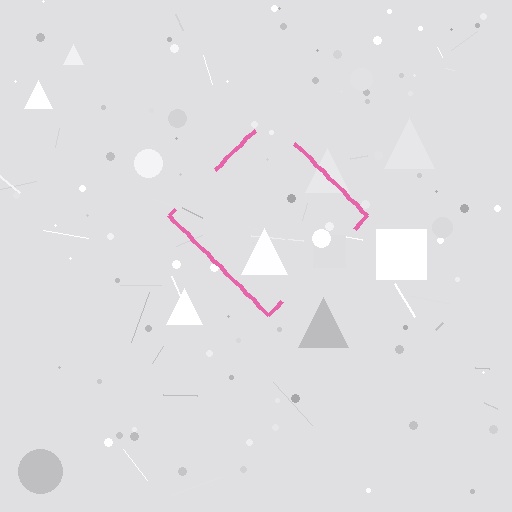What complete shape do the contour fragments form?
The contour fragments form a diamond.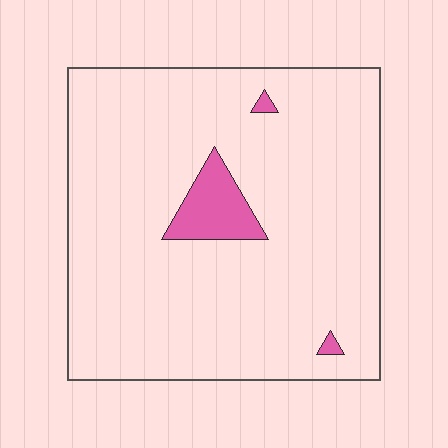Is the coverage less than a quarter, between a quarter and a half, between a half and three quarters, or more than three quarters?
Less than a quarter.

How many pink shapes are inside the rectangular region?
3.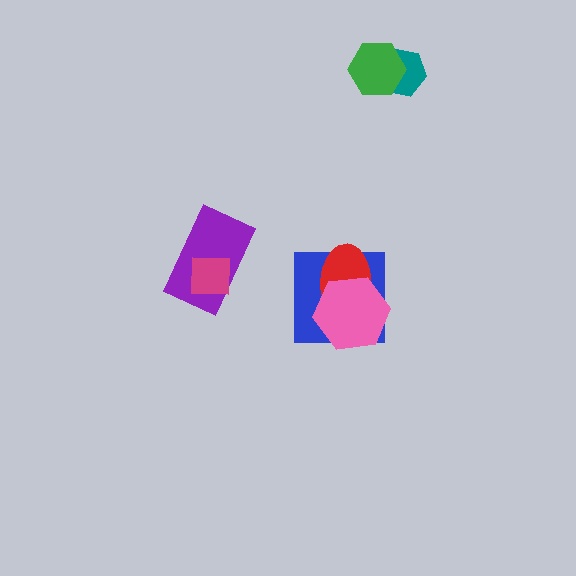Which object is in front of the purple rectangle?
The magenta square is in front of the purple rectangle.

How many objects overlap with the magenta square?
1 object overlaps with the magenta square.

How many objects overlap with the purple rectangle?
1 object overlaps with the purple rectangle.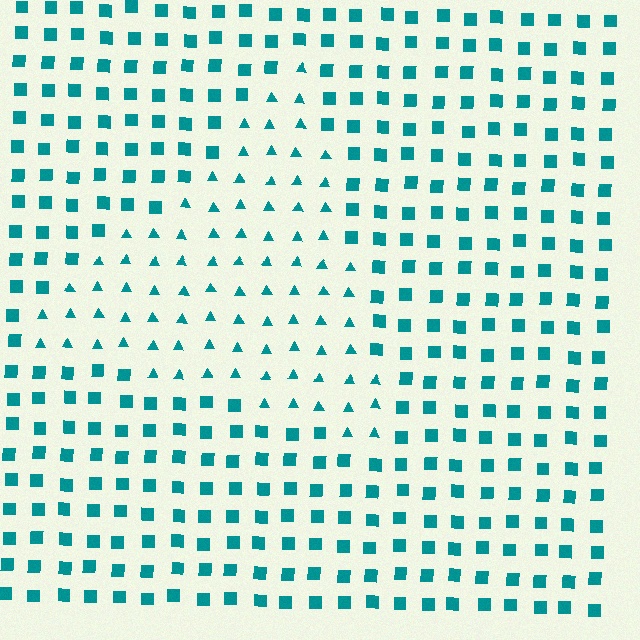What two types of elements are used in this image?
The image uses triangles inside the triangle region and squares outside it.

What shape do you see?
I see a triangle.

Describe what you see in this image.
The image is filled with small teal elements arranged in a uniform grid. A triangle-shaped region contains triangles, while the surrounding area contains squares. The boundary is defined purely by the change in element shape.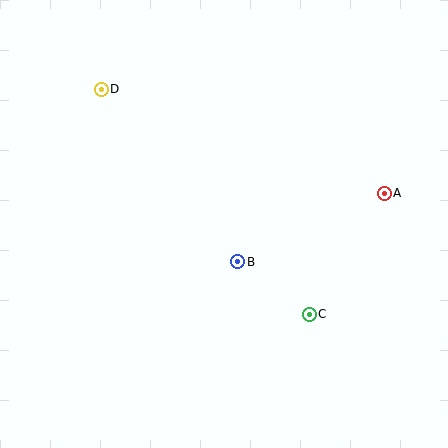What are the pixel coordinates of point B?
Point B is at (238, 262).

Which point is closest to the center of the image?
Point B at (238, 262) is closest to the center.